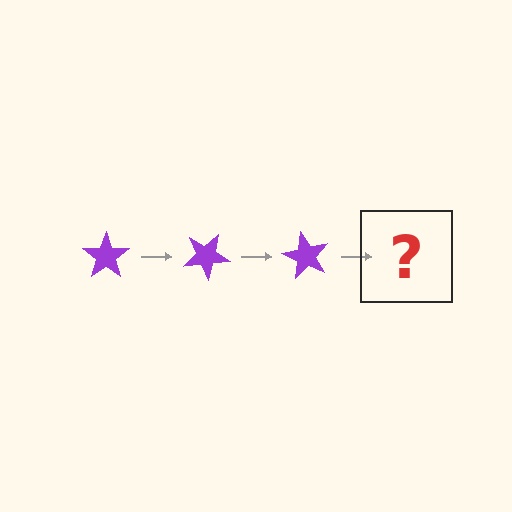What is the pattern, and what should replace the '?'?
The pattern is that the star rotates 30 degrees each step. The '?' should be a purple star rotated 90 degrees.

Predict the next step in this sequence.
The next step is a purple star rotated 90 degrees.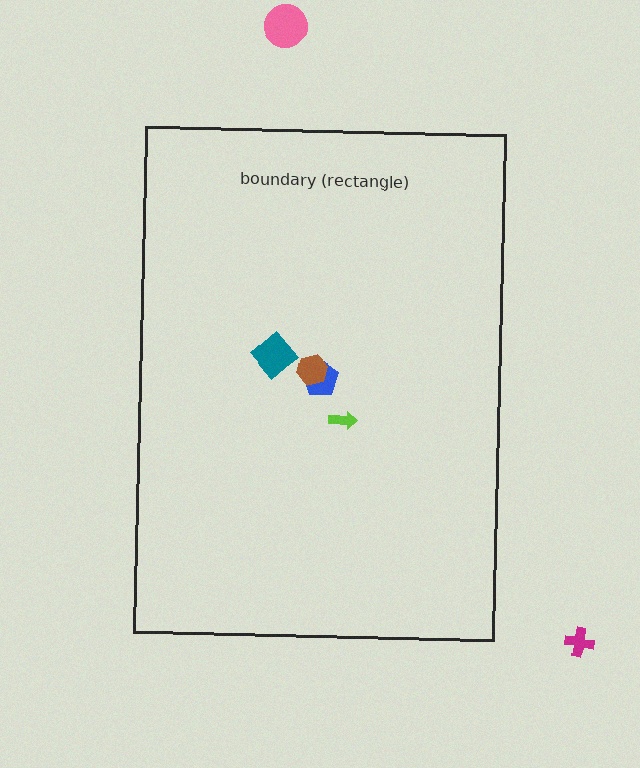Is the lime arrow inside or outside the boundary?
Inside.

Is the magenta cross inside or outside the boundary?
Outside.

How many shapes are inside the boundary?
4 inside, 2 outside.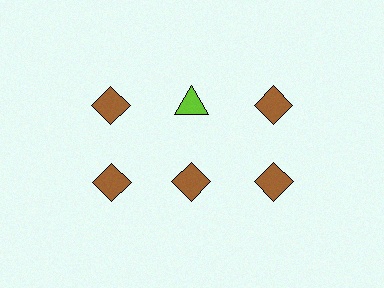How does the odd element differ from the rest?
It differs in both color (lime instead of brown) and shape (triangle instead of diamond).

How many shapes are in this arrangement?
There are 6 shapes arranged in a grid pattern.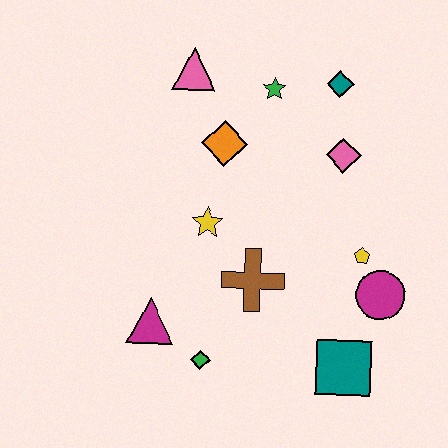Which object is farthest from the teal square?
The pink triangle is farthest from the teal square.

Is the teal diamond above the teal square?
Yes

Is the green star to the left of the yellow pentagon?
Yes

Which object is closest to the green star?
The teal diamond is closest to the green star.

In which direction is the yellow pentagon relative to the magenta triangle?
The yellow pentagon is to the right of the magenta triangle.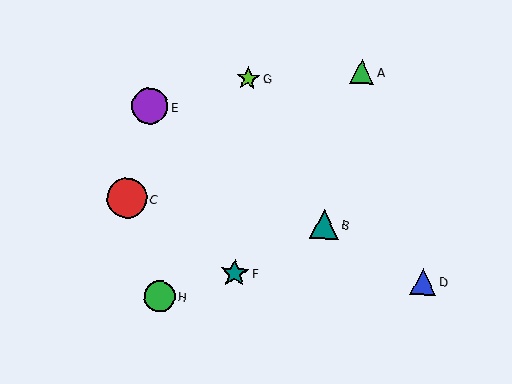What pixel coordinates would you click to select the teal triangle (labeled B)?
Click at (324, 224) to select the teal triangle B.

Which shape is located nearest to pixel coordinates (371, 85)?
The green triangle (labeled A) at (362, 72) is nearest to that location.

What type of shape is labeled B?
Shape B is a teal triangle.